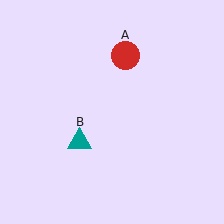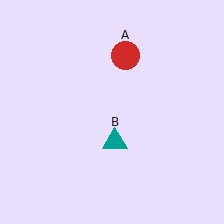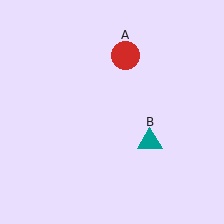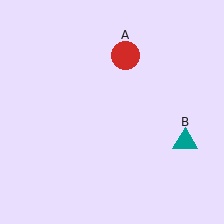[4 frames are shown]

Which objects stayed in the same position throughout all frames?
Red circle (object A) remained stationary.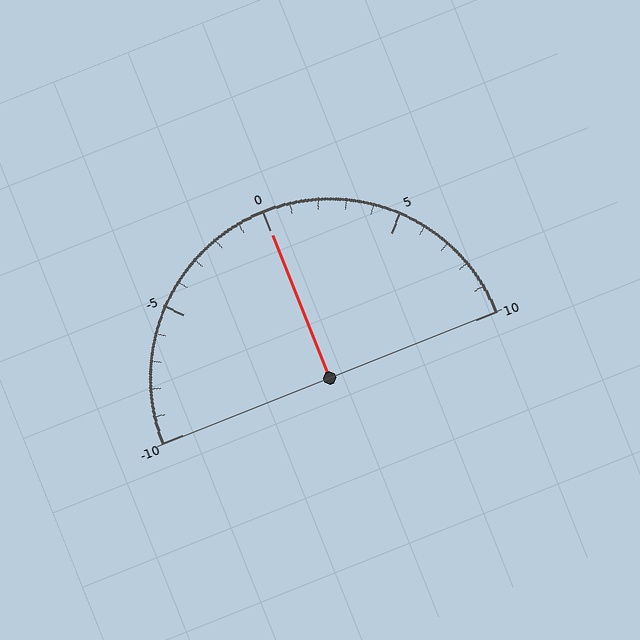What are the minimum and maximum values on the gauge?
The gauge ranges from -10 to 10.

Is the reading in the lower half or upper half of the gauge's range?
The reading is in the upper half of the range (-10 to 10).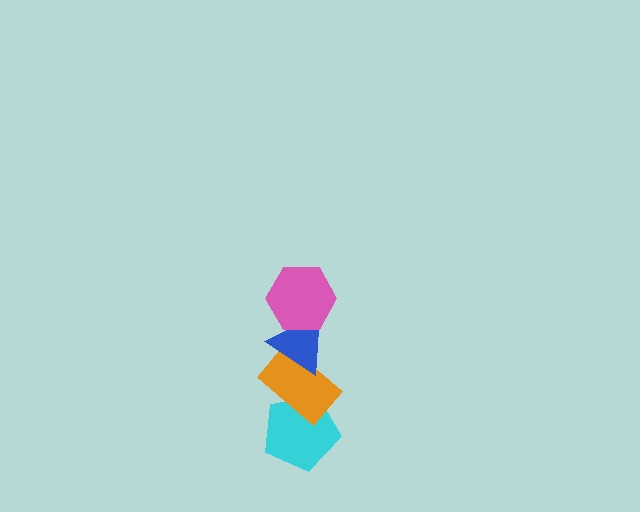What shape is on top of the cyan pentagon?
The orange rectangle is on top of the cyan pentagon.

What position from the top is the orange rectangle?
The orange rectangle is 3rd from the top.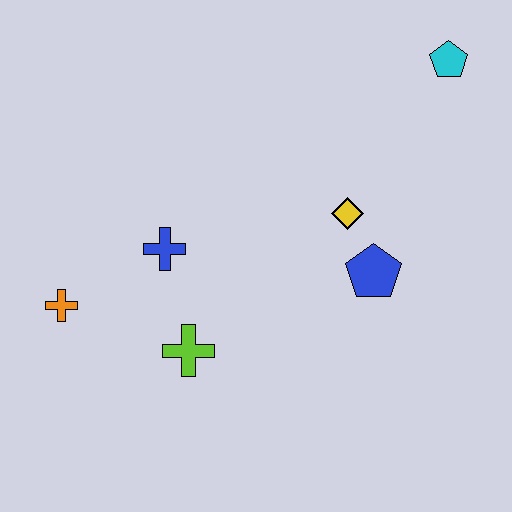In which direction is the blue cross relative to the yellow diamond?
The blue cross is to the left of the yellow diamond.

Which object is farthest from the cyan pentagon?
The orange cross is farthest from the cyan pentagon.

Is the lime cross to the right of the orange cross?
Yes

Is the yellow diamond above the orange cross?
Yes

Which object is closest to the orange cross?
The blue cross is closest to the orange cross.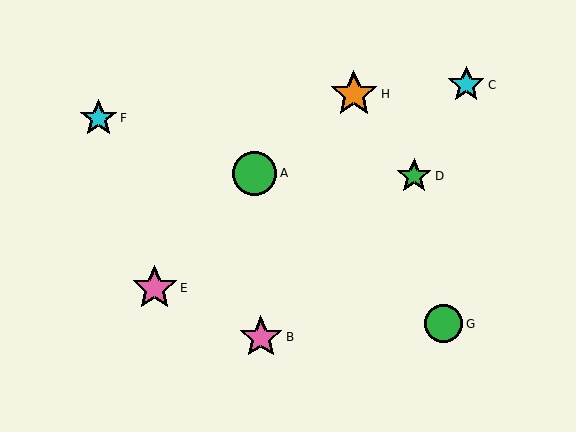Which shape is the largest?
The orange star (labeled H) is the largest.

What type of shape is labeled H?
Shape H is an orange star.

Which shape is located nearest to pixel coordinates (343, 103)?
The orange star (labeled H) at (354, 94) is nearest to that location.